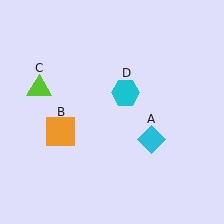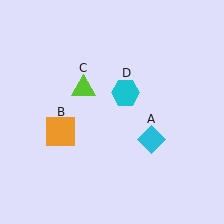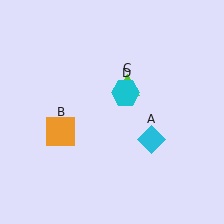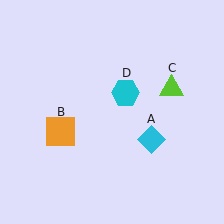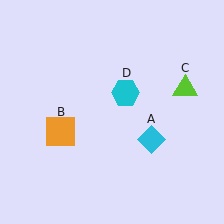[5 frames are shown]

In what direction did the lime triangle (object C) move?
The lime triangle (object C) moved right.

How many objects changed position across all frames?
1 object changed position: lime triangle (object C).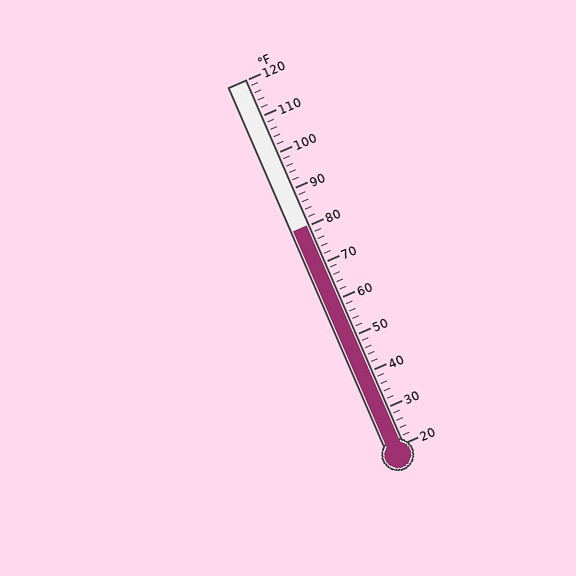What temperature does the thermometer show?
The thermometer shows approximately 80°F.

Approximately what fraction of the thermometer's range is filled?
The thermometer is filled to approximately 60% of its range.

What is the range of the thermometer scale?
The thermometer scale ranges from 20°F to 120°F.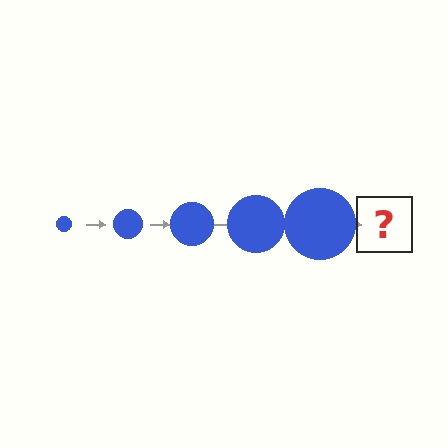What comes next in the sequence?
The next element should be a blue circle, larger than the previous one.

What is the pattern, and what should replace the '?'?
The pattern is that the circle gets progressively larger each step. The '?' should be a blue circle, larger than the previous one.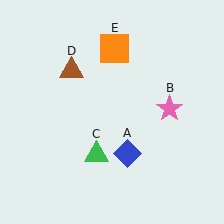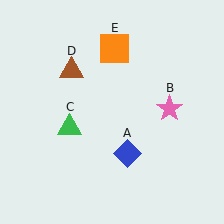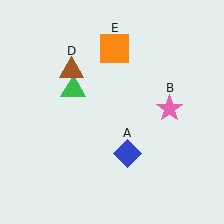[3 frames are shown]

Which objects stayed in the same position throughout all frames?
Blue diamond (object A) and pink star (object B) and brown triangle (object D) and orange square (object E) remained stationary.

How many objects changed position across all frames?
1 object changed position: green triangle (object C).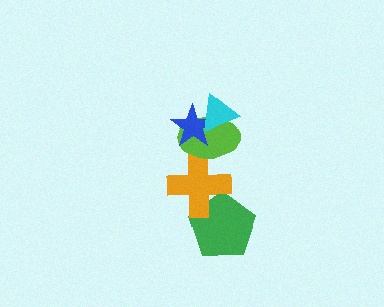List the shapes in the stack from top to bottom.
From top to bottom: the cyan triangle, the blue star, the lime ellipse, the orange cross, the green pentagon.